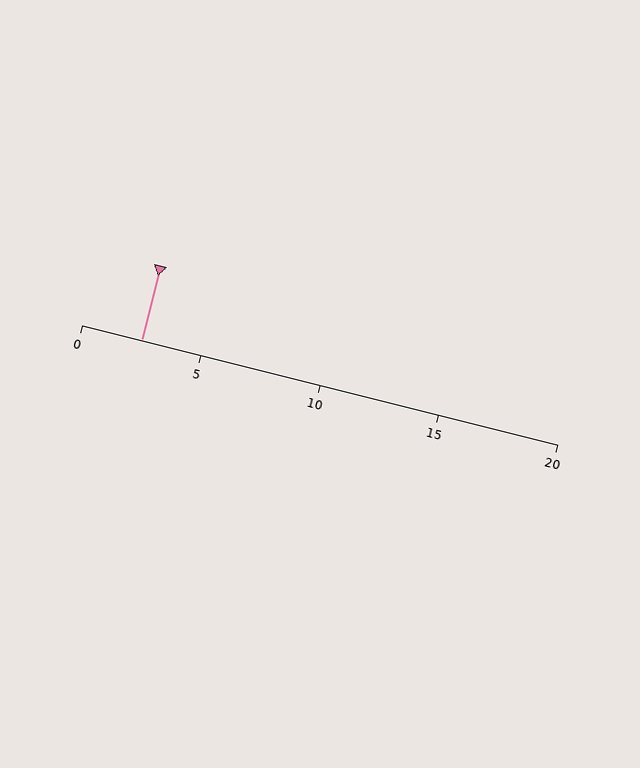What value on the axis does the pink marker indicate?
The marker indicates approximately 2.5.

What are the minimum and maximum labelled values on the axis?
The axis runs from 0 to 20.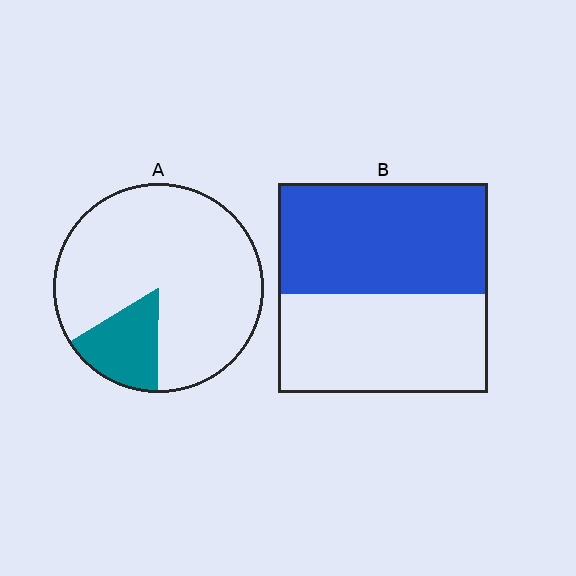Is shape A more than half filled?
No.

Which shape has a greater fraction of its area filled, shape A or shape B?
Shape B.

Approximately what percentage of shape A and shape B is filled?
A is approximately 15% and B is approximately 55%.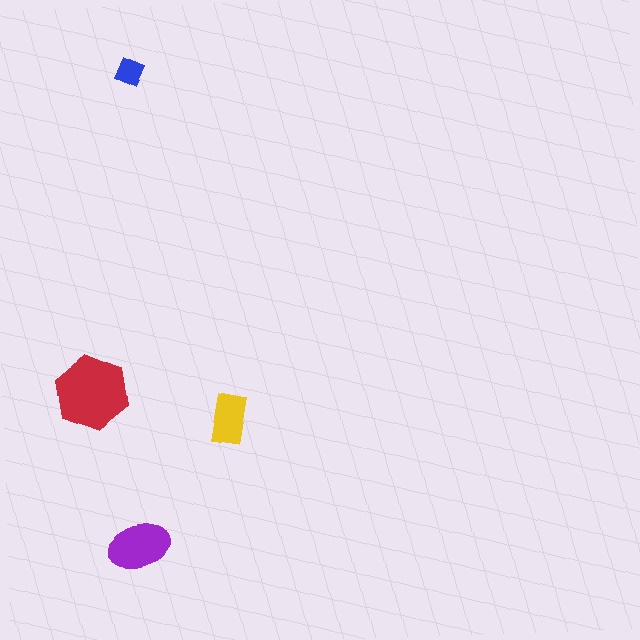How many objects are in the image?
There are 4 objects in the image.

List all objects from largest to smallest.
The red hexagon, the purple ellipse, the yellow rectangle, the blue diamond.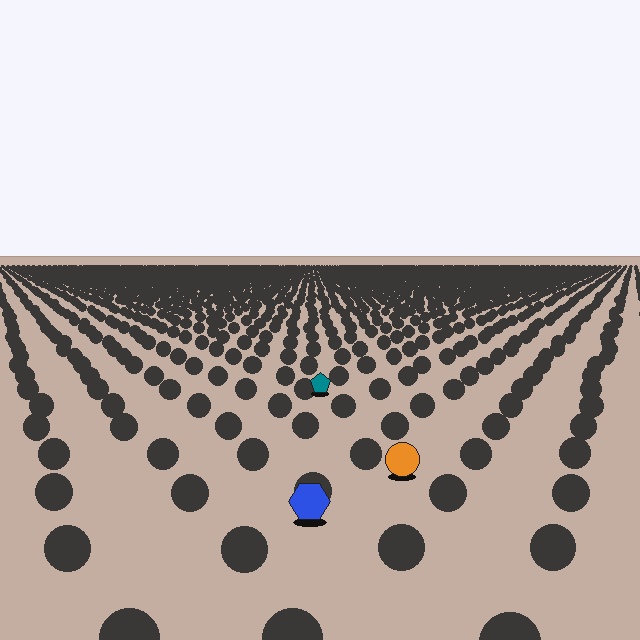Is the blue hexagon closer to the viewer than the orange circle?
Yes. The blue hexagon is closer — you can tell from the texture gradient: the ground texture is coarser near it.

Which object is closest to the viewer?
The blue hexagon is closest. The texture marks near it are larger and more spread out.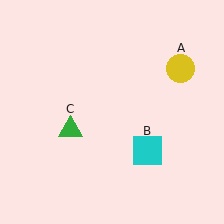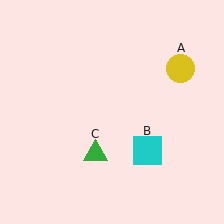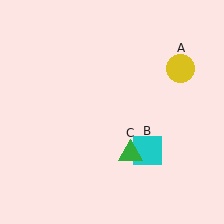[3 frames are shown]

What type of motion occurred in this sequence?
The green triangle (object C) rotated counterclockwise around the center of the scene.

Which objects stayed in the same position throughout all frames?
Yellow circle (object A) and cyan square (object B) remained stationary.